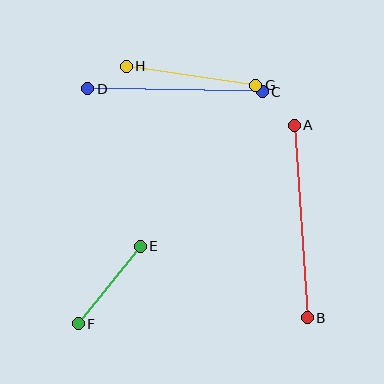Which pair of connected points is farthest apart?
Points A and B are farthest apart.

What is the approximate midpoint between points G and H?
The midpoint is at approximately (191, 76) pixels.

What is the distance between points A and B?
The distance is approximately 193 pixels.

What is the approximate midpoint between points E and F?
The midpoint is at approximately (109, 285) pixels.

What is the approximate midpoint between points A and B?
The midpoint is at approximately (301, 222) pixels.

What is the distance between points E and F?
The distance is approximately 99 pixels.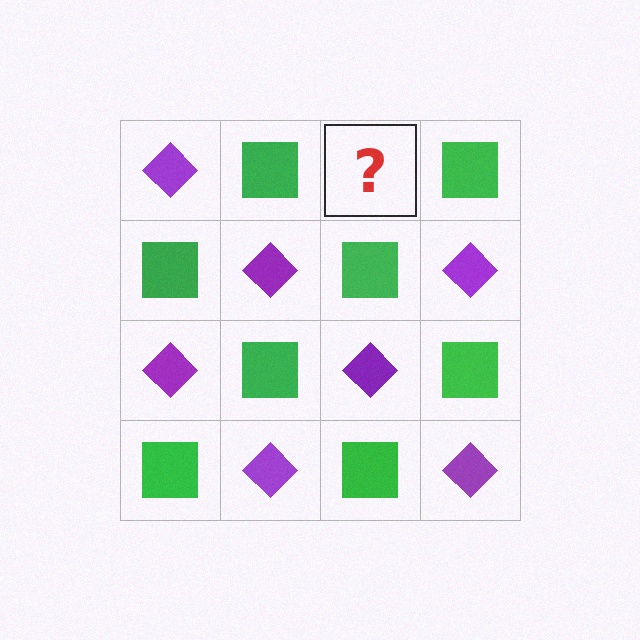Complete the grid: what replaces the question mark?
The question mark should be replaced with a purple diamond.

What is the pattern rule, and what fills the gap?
The rule is that it alternates purple diamond and green square in a checkerboard pattern. The gap should be filled with a purple diamond.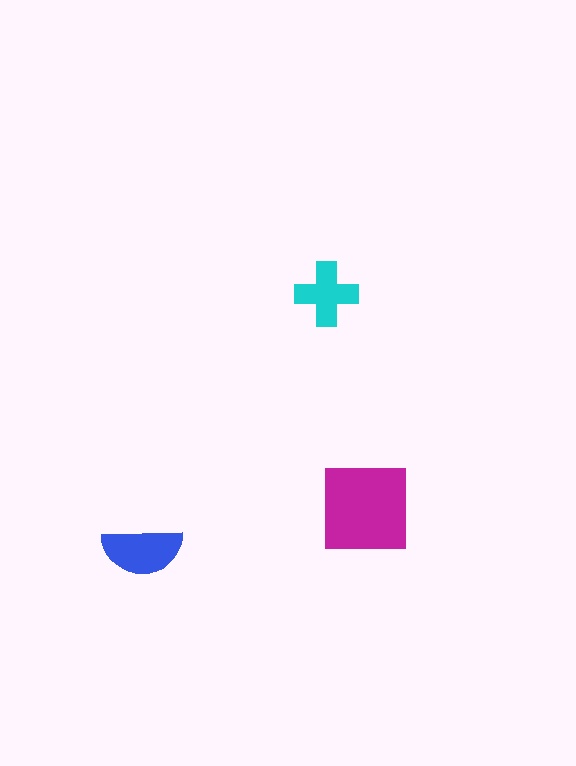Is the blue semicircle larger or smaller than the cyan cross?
Larger.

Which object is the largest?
The magenta square.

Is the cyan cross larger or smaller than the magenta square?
Smaller.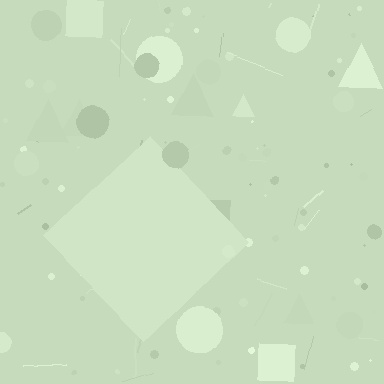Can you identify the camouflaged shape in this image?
The camouflaged shape is a diamond.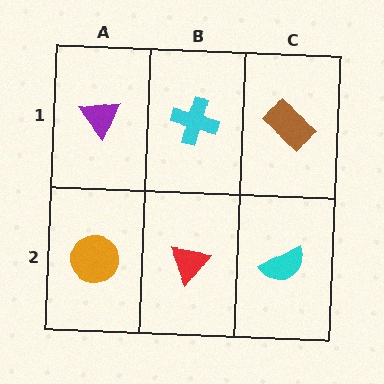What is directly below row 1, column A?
An orange circle.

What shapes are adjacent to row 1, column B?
A red triangle (row 2, column B), a purple triangle (row 1, column A), a brown rectangle (row 1, column C).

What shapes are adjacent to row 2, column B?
A cyan cross (row 1, column B), an orange circle (row 2, column A), a cyan semicircle (row 2, column C).